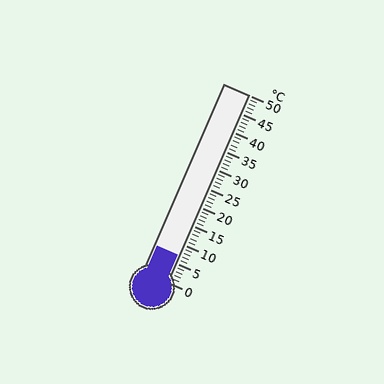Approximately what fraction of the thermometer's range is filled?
The thermometer is filled to approximately 15% of its range.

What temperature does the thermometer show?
The thermometer shows approximately 7°C.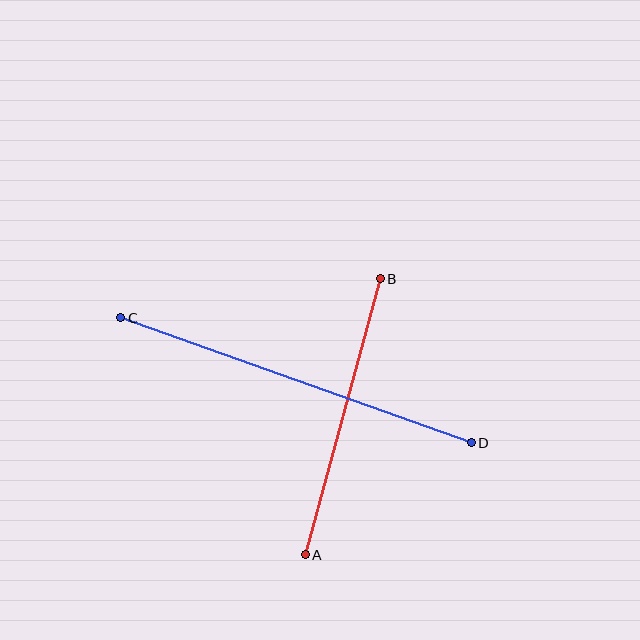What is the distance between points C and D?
The distance is approximately 372 pixels.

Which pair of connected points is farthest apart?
Points C and D are farthest apart.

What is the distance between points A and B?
The distance is approximately 286 pixels.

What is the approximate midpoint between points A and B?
The midpoint is at approximately (343, 417) pixels.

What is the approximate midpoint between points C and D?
The midpoint is at approximately (296, 380) pixels.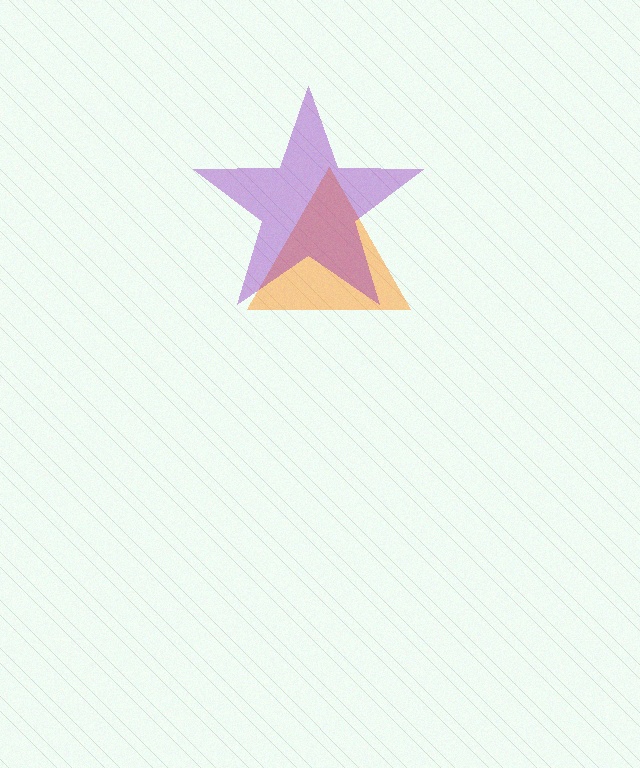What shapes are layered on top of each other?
The layered shapes are: an orange triangle, a purple star.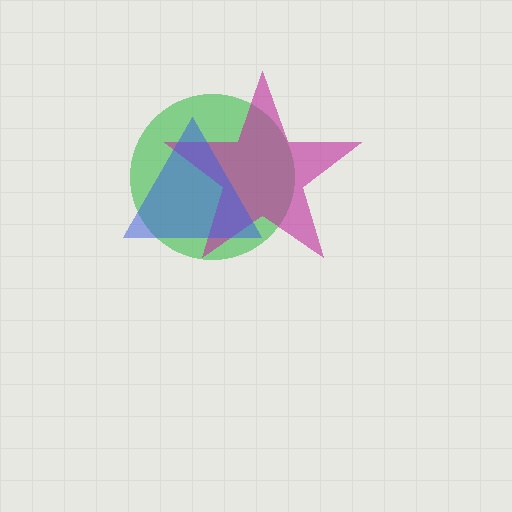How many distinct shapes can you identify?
There are 3 distinct shapes: a green circle, a magenta star, a blue triangle.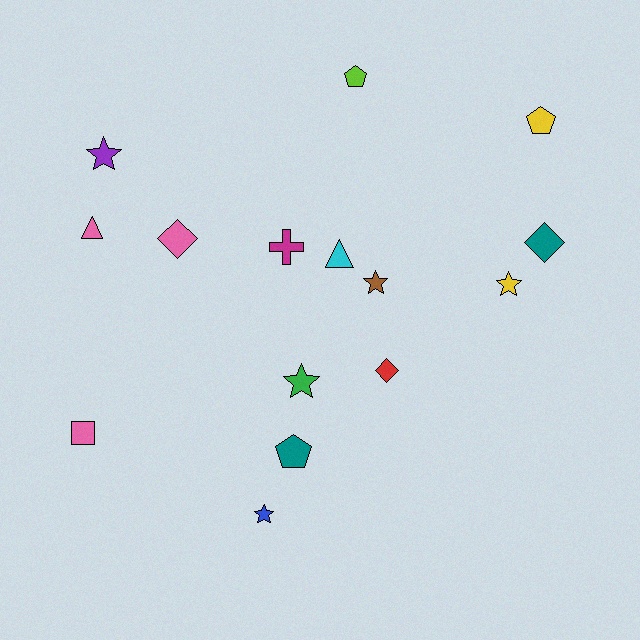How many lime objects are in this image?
There is 1 lime object.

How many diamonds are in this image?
There are 3 diamonds.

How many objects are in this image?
There are 15 objects.